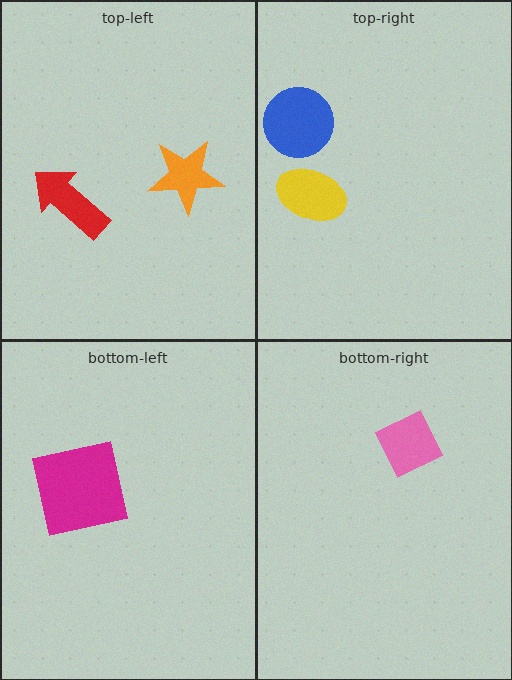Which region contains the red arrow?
The top-left region.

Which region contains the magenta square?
The bottom-left region.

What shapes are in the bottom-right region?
The pink diamond.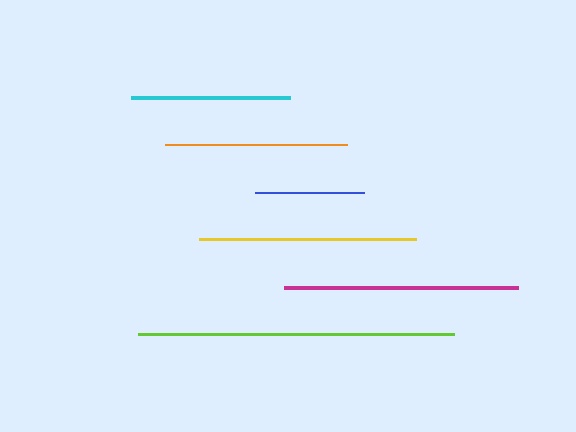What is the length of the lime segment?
The lime segment is approximately 317 pixels long.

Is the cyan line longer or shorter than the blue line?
The cyan line is longer than the blue line.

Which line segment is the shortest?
The blue line is the shortest at approximately 109 pixels.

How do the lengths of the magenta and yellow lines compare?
The magenta and yellow lines are approximately the same length.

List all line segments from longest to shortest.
From longest to shortest: lime, magenta, yellow, orange, cyan, blue.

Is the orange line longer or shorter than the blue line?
The orange line is longer than the blue line.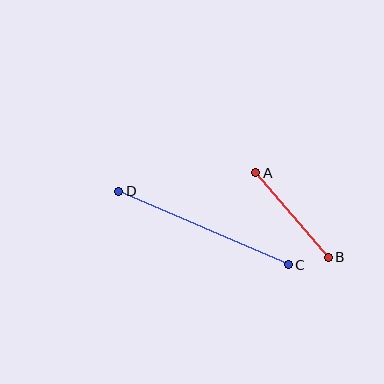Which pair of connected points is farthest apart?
Points C and D are farthest apart.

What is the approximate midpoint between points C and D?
The midpoint is at approximately (203, 228) pixels.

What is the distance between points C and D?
The distance is approximately 185 pixels.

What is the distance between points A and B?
The distance is approximately 111 pixels.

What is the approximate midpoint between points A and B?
The midpoint is at approximately (292, 215) pixels.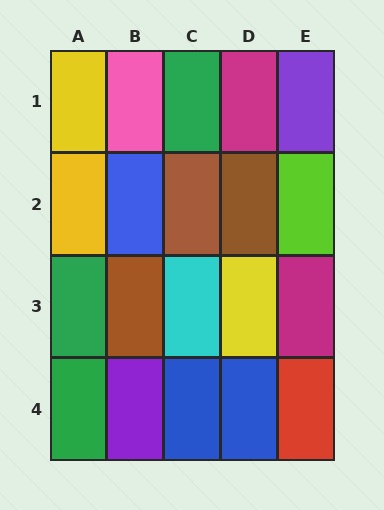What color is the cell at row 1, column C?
Green.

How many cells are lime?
1 cell is lime.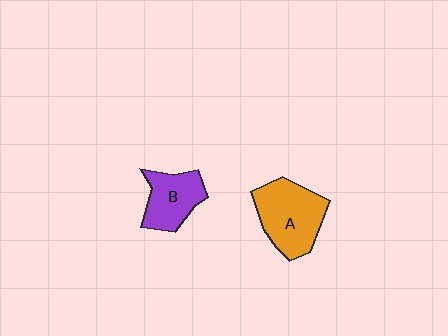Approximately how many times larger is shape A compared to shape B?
Approximately 1.4 times.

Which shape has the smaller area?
Shape B (purple).